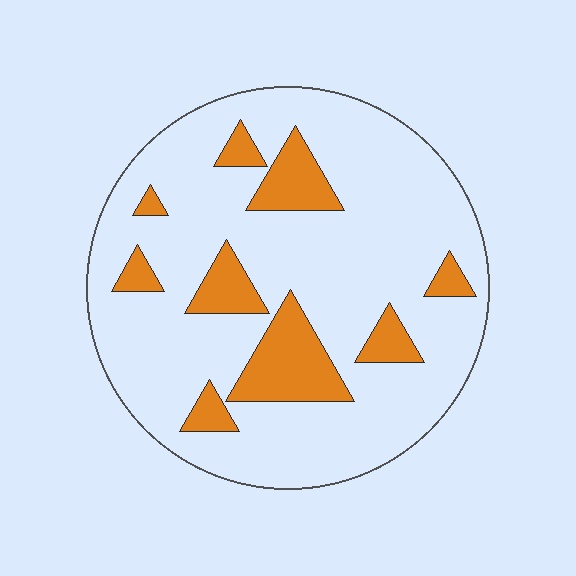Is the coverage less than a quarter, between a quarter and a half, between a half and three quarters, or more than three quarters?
Less than a quarter.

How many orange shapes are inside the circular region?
9.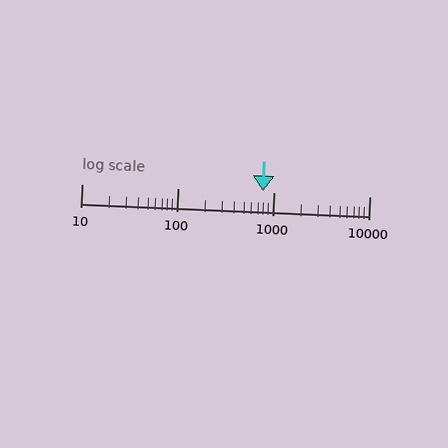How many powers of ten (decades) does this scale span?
The scale spans 3 decades, from 10 to 10000.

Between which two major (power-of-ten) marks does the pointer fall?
The pointer is between 100 and 1000.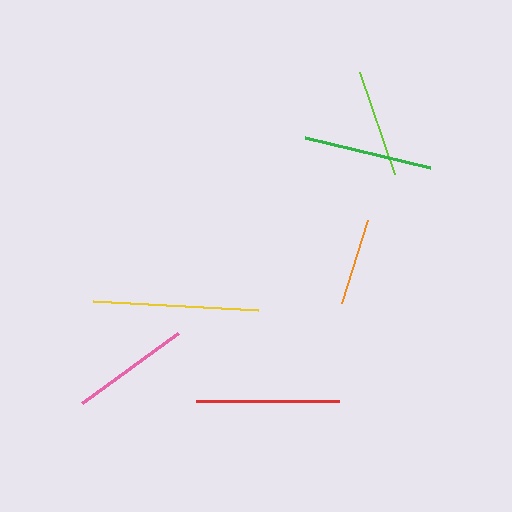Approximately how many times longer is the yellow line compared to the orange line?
The yellow line is approximately 1.9 times the length of the orange line.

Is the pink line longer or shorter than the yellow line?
The yellow line is longer than the pink line.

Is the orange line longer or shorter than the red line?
The red line is longer than the orange line.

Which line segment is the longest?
The yellow line is the longest at approximately 165 pixels.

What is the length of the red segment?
The red segment is approximately 143 pixels long.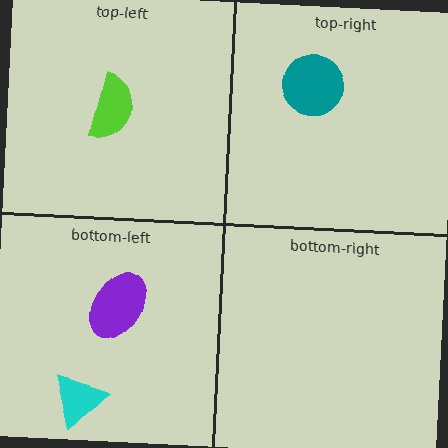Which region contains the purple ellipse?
The bottom-left region.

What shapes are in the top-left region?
The lime semicircle.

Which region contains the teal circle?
The top-right region.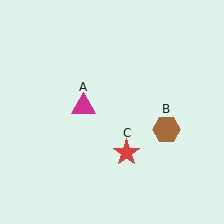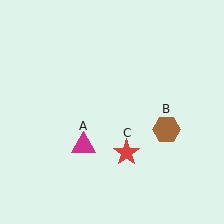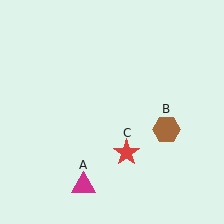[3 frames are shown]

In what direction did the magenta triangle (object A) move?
The magenta triangle (object A) moved down.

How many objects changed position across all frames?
1 object changed position: magenta triangle (object A).